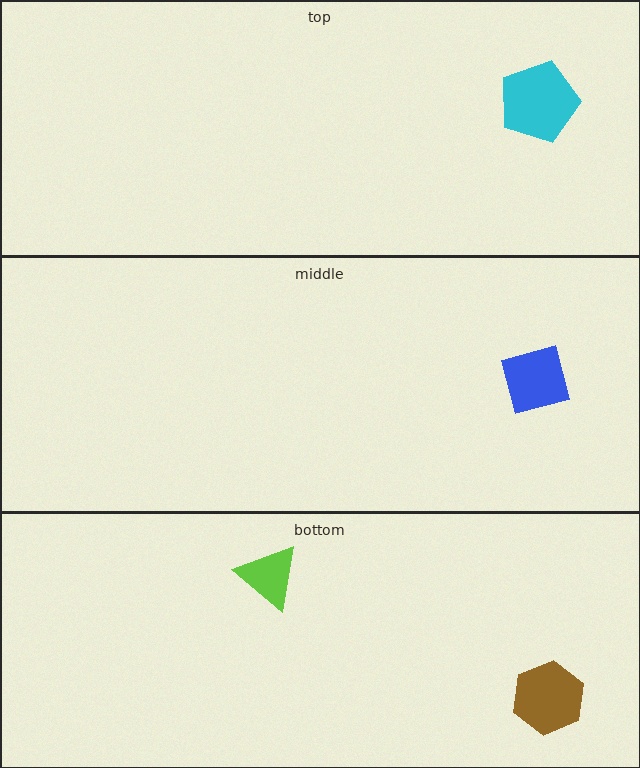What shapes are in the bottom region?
The lime triangle, the brown hexagon.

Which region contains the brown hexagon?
The bottom region.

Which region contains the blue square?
The middle region.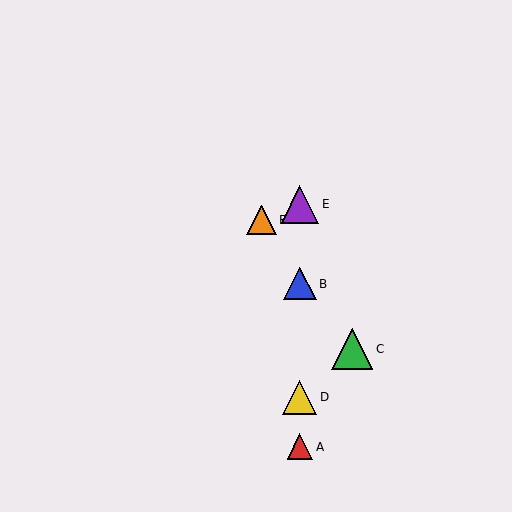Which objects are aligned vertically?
Objects A, B, D, E are aligned vertically.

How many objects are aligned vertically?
4 objects (A, B, D, E) are aligned vertically.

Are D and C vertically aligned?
No, D is at x≈300 and C is at x≈352.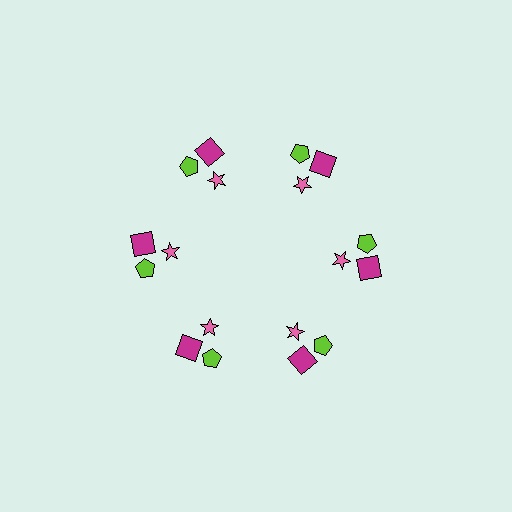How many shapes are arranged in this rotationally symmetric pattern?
There are 18 shapes, arranged in 6 groups of 3.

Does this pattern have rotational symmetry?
Yes, this pattern has 6-fold rotational symmetry. It looks the same after rotating 60 degrees around the center.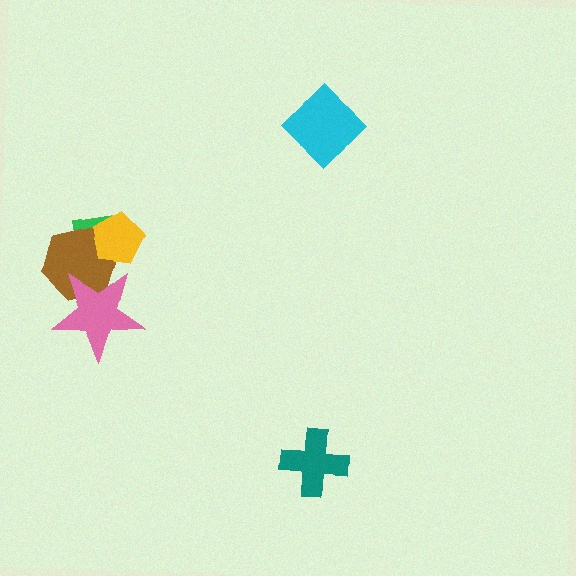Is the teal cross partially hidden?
No, no other shape covers it.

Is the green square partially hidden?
Yes, it is partially covered by another shape.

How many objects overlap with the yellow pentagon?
2 objects overlap with the yellow pentagon.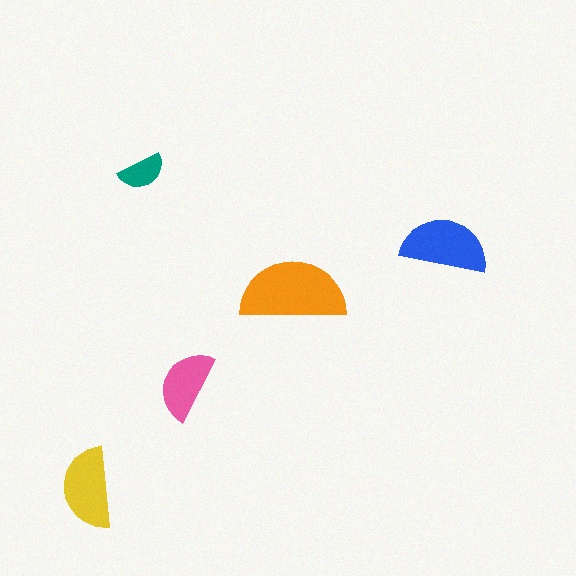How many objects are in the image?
There are 5 objects in the image.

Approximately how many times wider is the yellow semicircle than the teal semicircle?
About 1.5 times wider.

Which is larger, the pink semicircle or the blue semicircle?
The blue one.